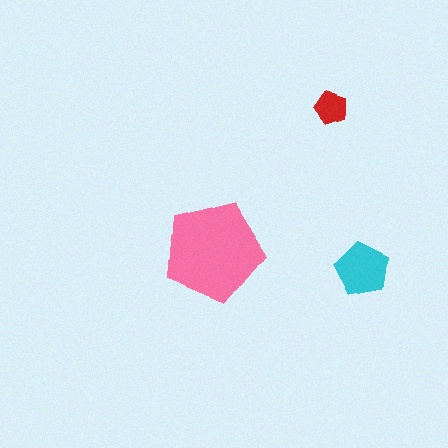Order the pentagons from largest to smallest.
the pink one, the cyan one, the red one.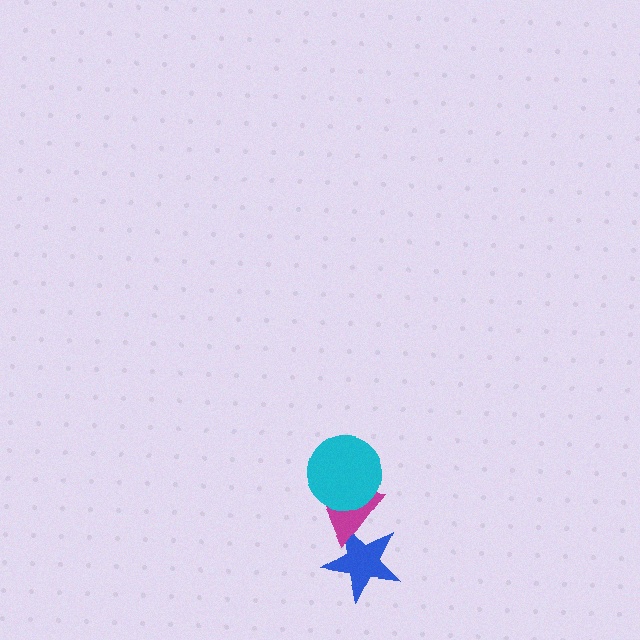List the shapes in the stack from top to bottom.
From top to bottom: the cyan circle, the magenta triangle, the blue star.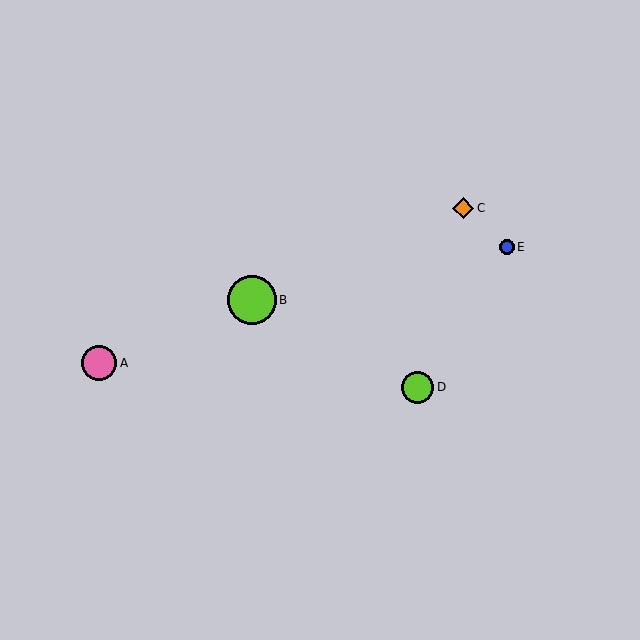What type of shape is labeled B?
Shape B is a lime circle.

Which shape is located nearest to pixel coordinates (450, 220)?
The orange diamond (labeled C) at (463, 208) is nearest to that location.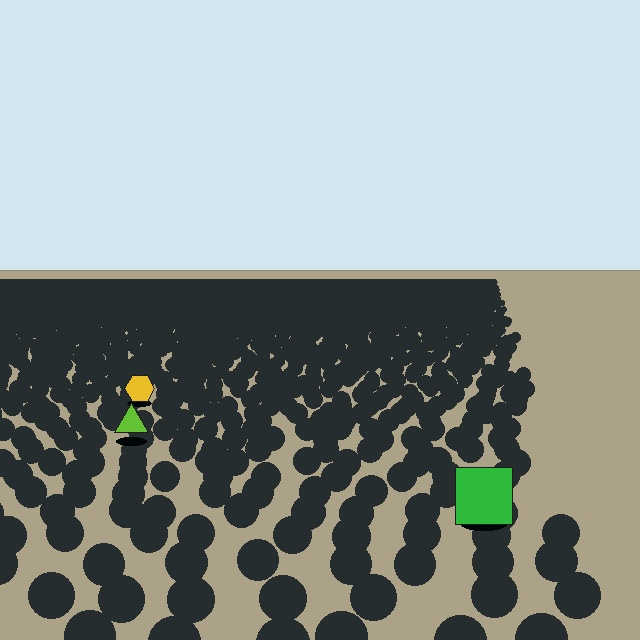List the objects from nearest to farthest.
From nearest to farthest: the green square, the lime triangle, the yellow hexagon.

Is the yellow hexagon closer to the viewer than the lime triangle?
No. The lime triangle is closer — you can tell from the texture gradient: the ground texture is coarser near it.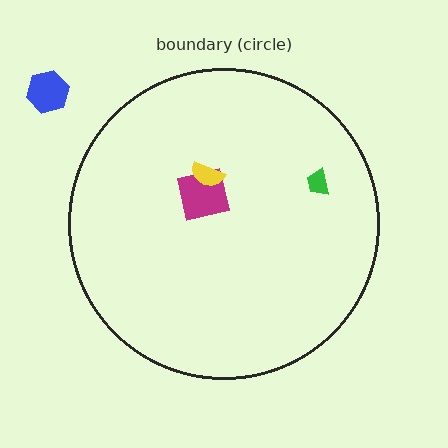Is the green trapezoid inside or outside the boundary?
Inside.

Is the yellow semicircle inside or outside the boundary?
Inside.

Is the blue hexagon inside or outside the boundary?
Outside.